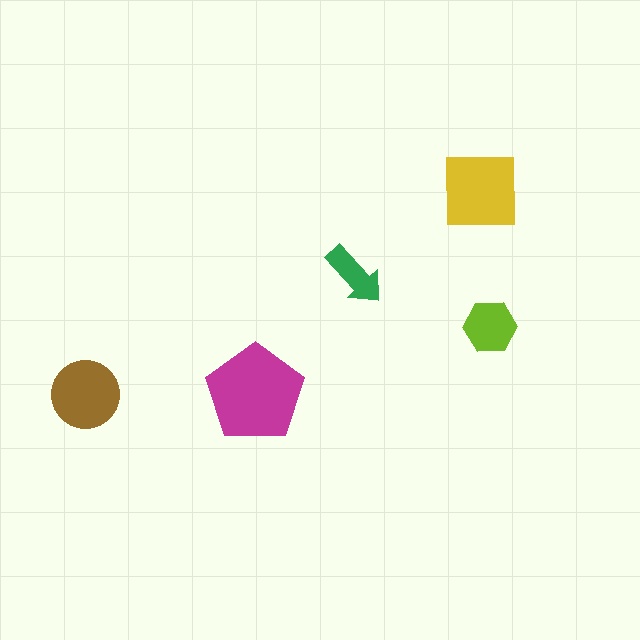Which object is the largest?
The magenta pentagon.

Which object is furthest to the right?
The lime hexagon is rightmost.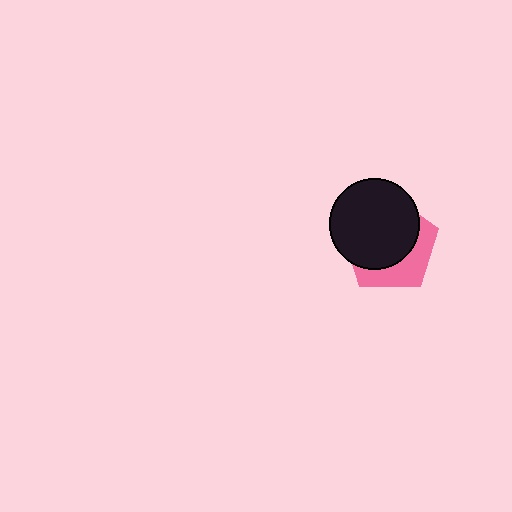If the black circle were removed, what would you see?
You would see the complete pink pentagon.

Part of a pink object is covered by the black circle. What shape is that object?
It is a pentagon.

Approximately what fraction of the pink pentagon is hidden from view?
Roughly 64% of the pink pentagon is hidden behind the black circle.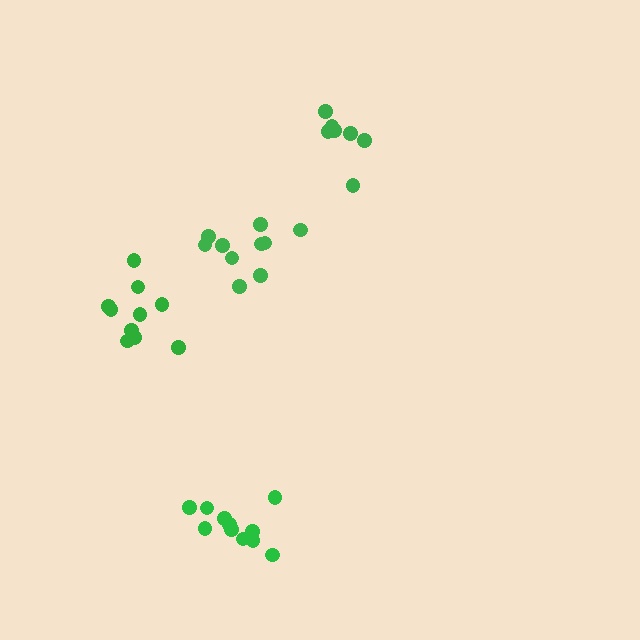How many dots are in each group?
Group 1: 7 dots, Group 2: 10 dots, Group 3: 10 dots, Group 4: 11 dots (38 total).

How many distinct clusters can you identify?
There are 4 distinct clusters.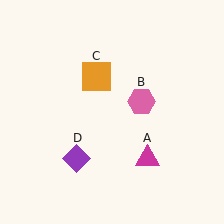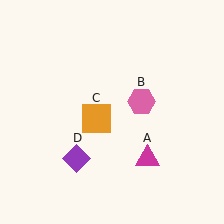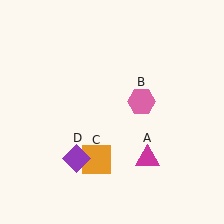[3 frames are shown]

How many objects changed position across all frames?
1 object changed position: orange square (object C).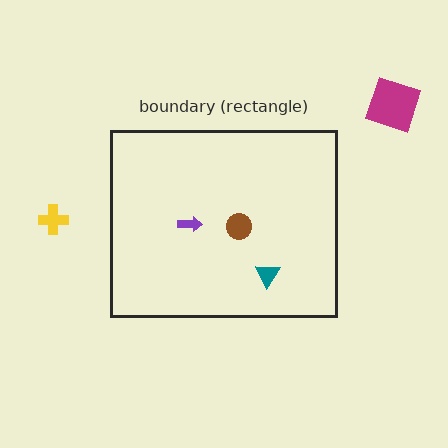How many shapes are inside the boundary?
3 inside, 2 outside.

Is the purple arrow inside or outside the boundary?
Inside.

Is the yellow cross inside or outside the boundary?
Outside.